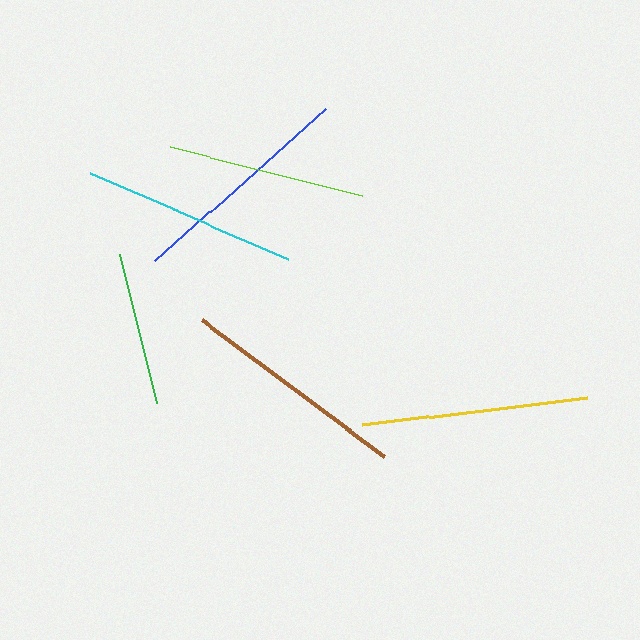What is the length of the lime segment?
The lime segment is approximately 197 pixels long.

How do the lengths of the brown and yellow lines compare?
The brown and yellow lines are approximately the same length.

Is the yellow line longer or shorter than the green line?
The yellow line is longer than the green line.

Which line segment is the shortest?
The green line is the shortest at approximately 154 pixels.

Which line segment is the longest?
The blue line is the longest at approximately 228 pixels.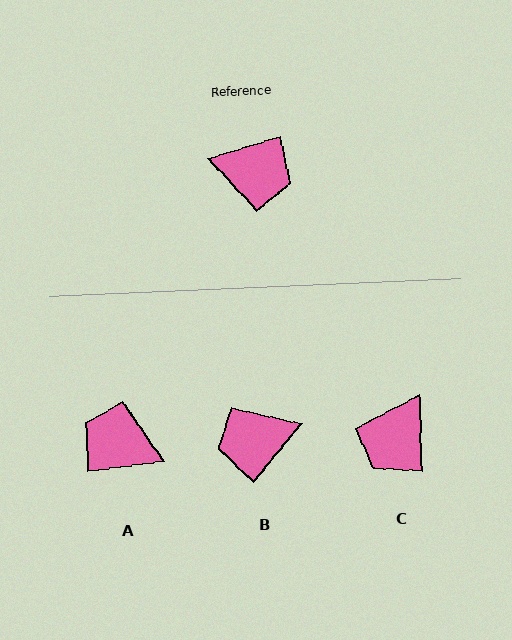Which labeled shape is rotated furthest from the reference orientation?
A, about 171 degrees away.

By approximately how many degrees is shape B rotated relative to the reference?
Approximately 146 degrees clockwise.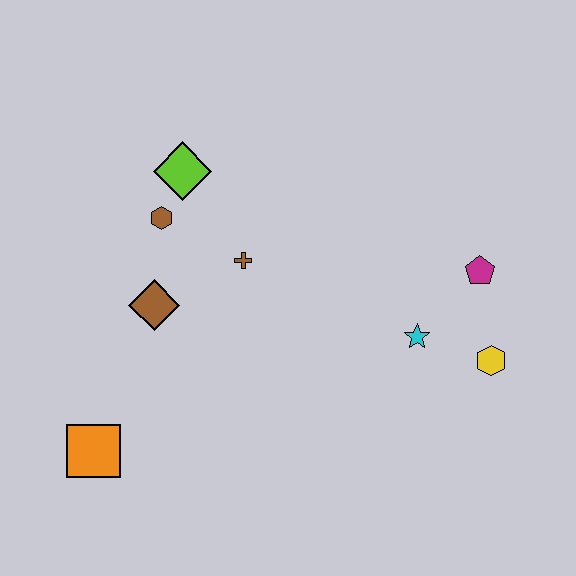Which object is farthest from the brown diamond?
The yellow hexagon is farthest from the brown diamond.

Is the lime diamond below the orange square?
No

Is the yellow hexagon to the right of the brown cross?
Yes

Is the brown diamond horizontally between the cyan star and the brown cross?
No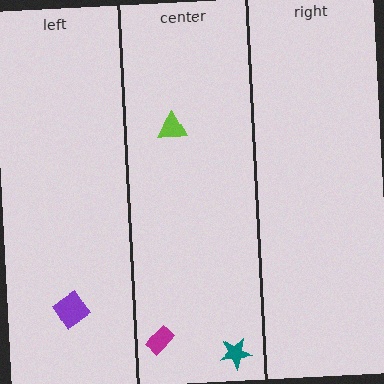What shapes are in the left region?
The purple diamond.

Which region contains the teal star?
The center region.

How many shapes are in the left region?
1.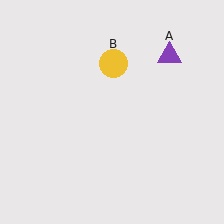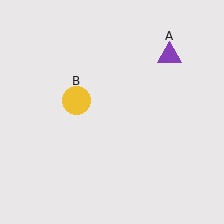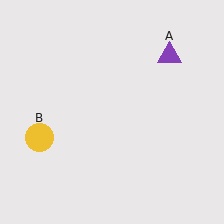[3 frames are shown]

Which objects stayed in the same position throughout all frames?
Purple triangle (object A) remained stationary.